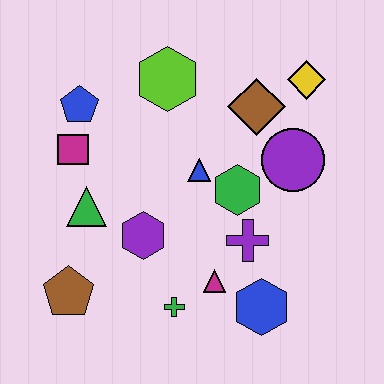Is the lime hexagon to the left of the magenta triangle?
Yes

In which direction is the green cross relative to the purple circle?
The green cross is below the purple circle.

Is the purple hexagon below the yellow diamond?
Yes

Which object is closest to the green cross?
The magenta triangle is closest to the green cross.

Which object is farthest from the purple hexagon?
The yellow diamond is farthest from the purple hexagon.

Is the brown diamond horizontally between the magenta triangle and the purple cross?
No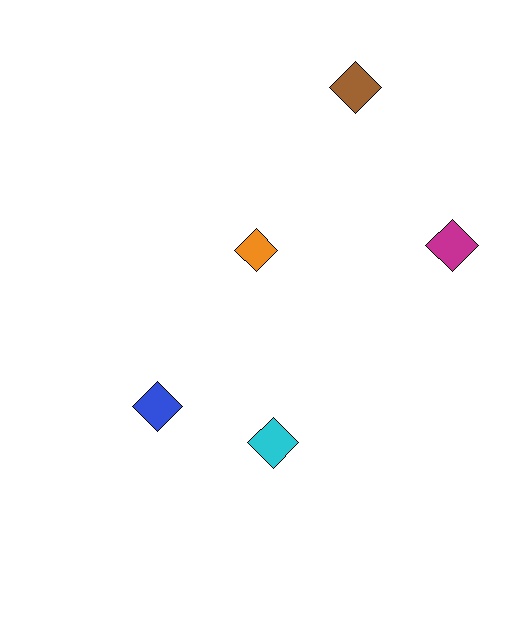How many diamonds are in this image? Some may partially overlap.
There are 5 diamonds.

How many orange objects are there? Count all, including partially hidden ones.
There is 1 orange object.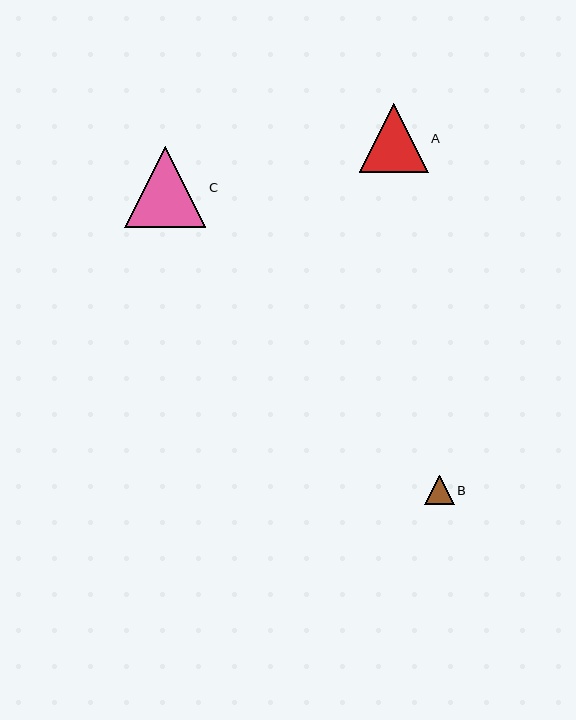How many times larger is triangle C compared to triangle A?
Triangle C is approximately 1.2 times the size of triangle A.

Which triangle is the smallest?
Triangle B is the smallest with a size of approximately 29 pixels.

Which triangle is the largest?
Triangle C is the largest with a size of approximately 81 pixels.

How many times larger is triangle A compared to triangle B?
Triangle A is approximately 2.4 times the size of triangle B.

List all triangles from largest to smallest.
From largest to smallest: C, A, B.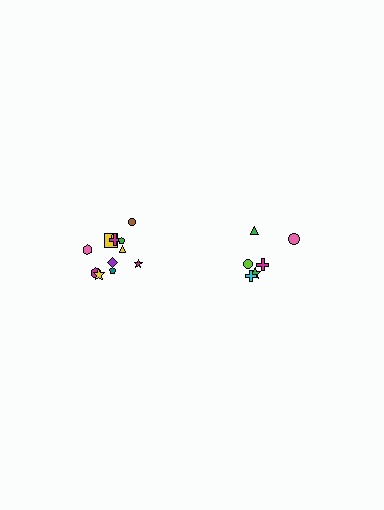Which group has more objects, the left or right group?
The left group.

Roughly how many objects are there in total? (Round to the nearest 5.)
Roughly 20 objects in total.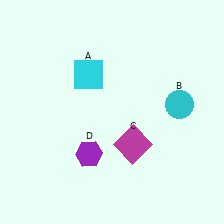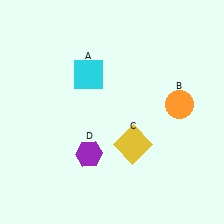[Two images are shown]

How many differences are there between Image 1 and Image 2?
There are 2 differences between the two images.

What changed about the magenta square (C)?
In Image 1, C is magenta. In Image 2, it changed to yellow.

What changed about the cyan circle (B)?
In Image 1, B is cyan. In Image 2, it changed to orange.